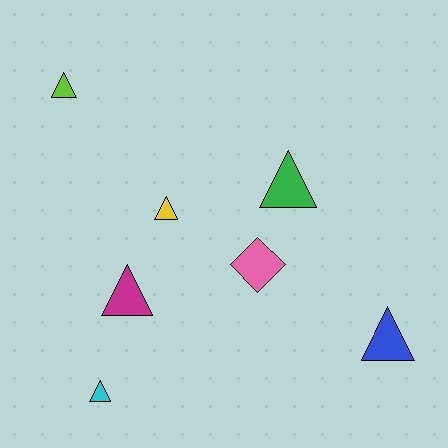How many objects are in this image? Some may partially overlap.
There are 7 objects.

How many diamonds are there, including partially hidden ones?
There is 1 diamond.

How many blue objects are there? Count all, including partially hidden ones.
There is 1 blue object.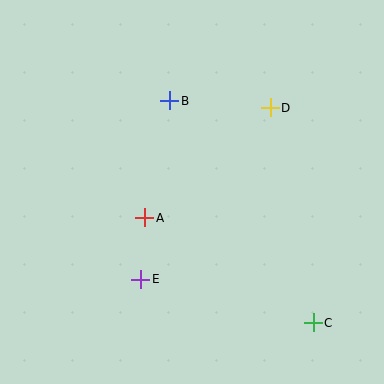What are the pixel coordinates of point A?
Point A is at (145, 218).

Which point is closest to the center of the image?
Point A at (145, 218) is closest to the center.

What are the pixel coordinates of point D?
Point D is at (270, 108).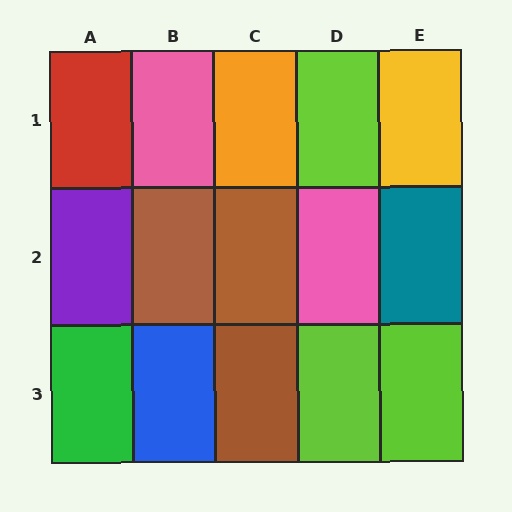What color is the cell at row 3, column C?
Brown.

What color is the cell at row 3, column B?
Blue.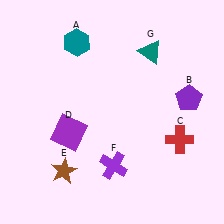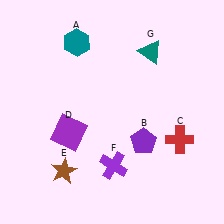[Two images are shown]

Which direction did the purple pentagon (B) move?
The purple pentagon (B) moved left.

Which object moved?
The purple pentagon (B) moved left.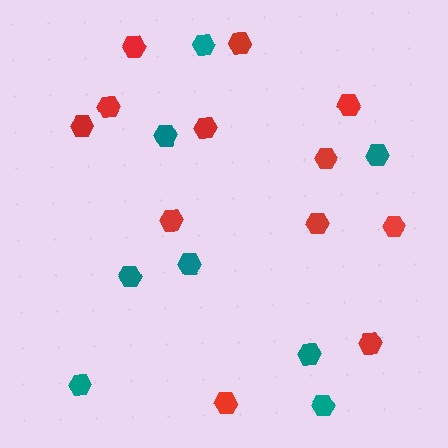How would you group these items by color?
There are 2 groups: one group of red hexagons (12) and one group of teal hexagons (8).